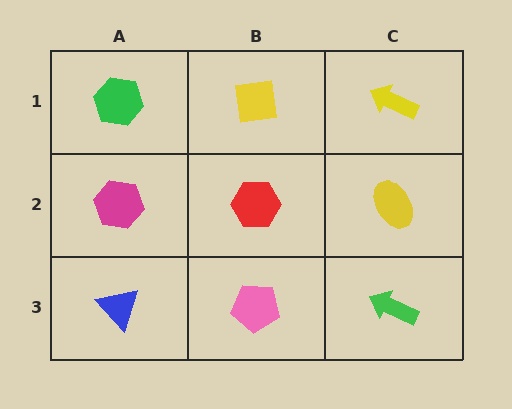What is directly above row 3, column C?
A yellow ellipse.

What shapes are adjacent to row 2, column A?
A green hexagon (row 1, column A), a blue triangle (row 3, column A), a red hexagon (row 2, column B).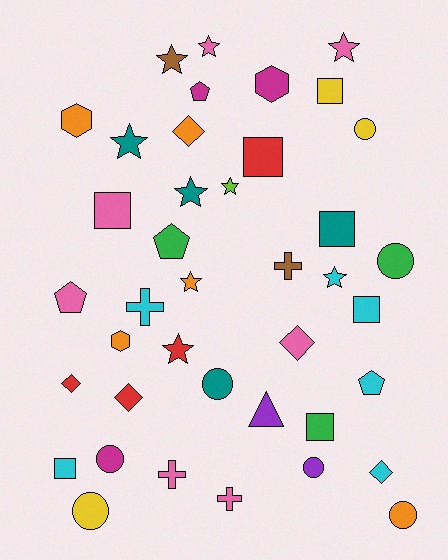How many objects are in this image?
There are 40 objects.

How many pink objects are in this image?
There are 7 pink objects.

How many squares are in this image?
There are 7 squares.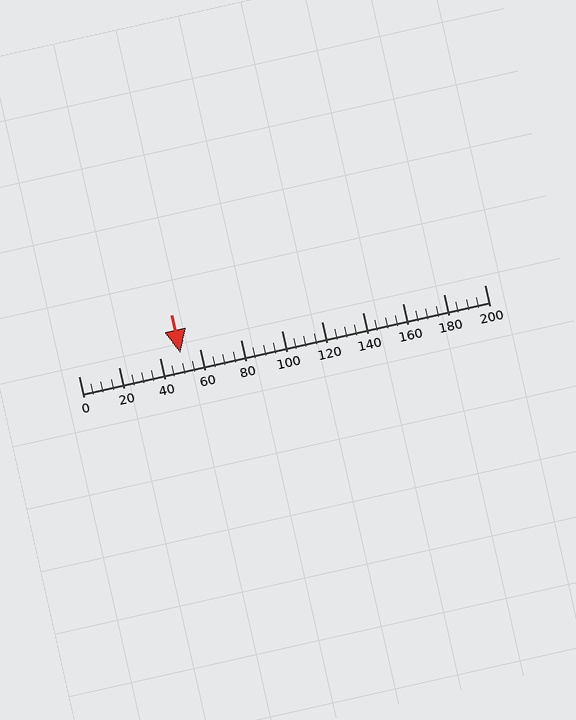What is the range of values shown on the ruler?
The ruler shows values from 0 to 200.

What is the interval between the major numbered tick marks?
The major tick marks are spaced 20 units apart.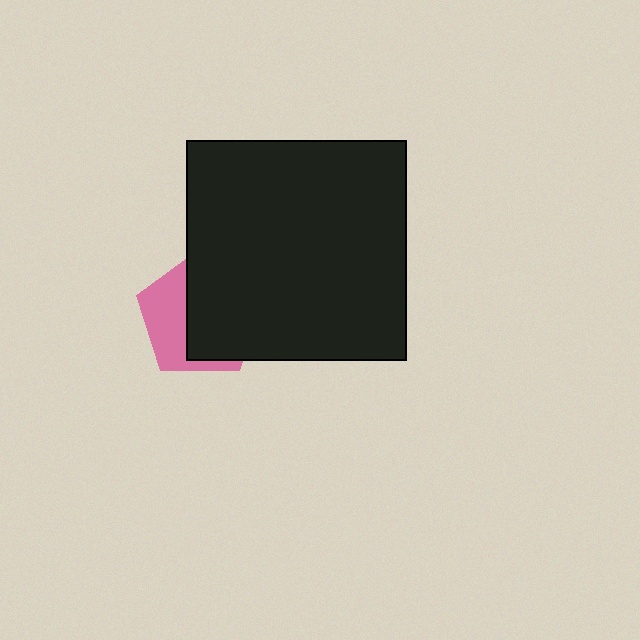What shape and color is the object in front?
The object in front is a black square.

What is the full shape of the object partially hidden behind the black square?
The partially hidden object is a pink pentagon.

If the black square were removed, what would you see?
You would see the complete pink pentagon.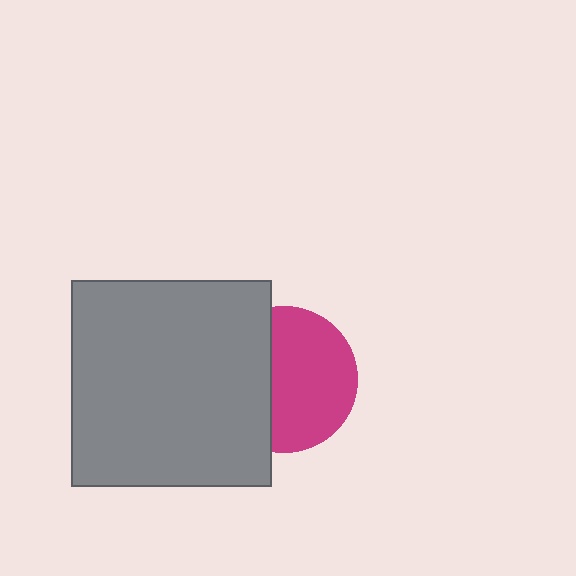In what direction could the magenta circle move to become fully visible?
The magenta circle could move right. That would shift it out from behind the gray rectangle entirely.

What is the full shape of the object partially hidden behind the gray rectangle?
The partially hidden object is a magenta circle.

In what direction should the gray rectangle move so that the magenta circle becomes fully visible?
The gray rectangle should move left. That is the shortest direction to clear the overlap and leave the magenta circle fully visible.